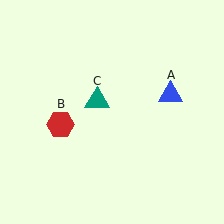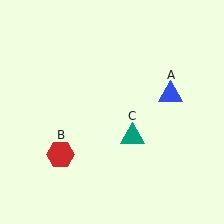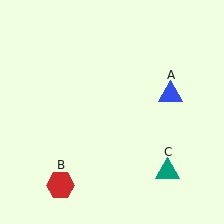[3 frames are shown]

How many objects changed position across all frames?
2 objects changed position: red hexagon (object B), teal triangle (object C).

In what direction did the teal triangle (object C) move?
The teal triangle (object C) moved down and to the right.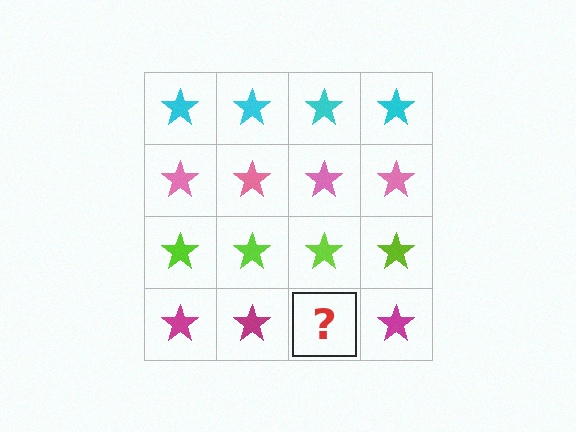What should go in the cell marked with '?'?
The missing cell should contain a magenta star.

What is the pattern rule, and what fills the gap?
The rule is that each row has a consistent color. The gap should be filled with a magenta star.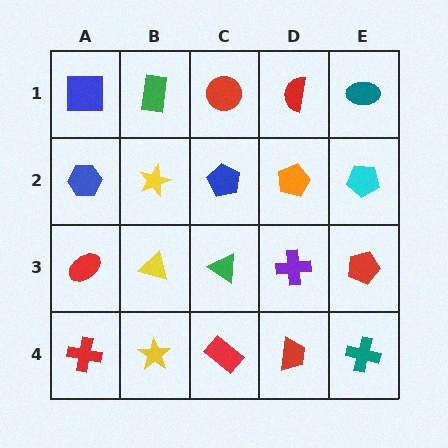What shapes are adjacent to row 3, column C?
A blue pentagon (row 2, column C), a red rectangle (row 4, column C), a yellow triangle (row 3, column B), a purple cross (row 3, column D).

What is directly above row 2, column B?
A green rectangle.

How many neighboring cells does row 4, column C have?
3.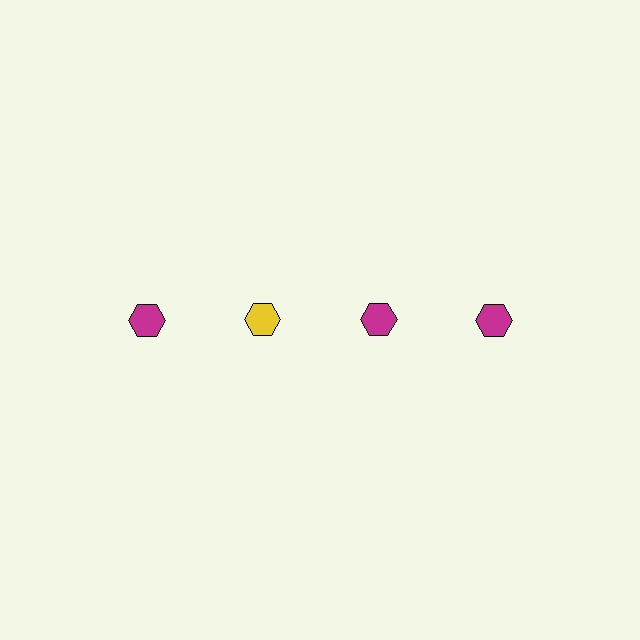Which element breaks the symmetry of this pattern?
The yellow hexagon in the top row, second from left column breaks the symmetry. All other shapes are magenta hexagons.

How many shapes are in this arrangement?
There are 4 shapes arranged in a grid pattern.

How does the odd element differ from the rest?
It has a different color: yellow instead of magenta.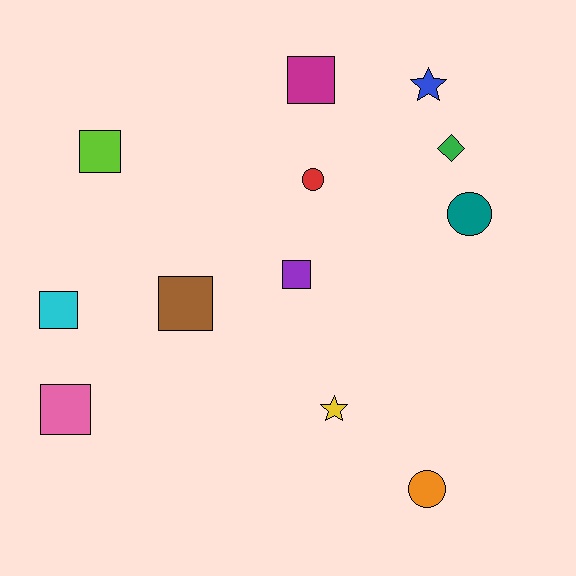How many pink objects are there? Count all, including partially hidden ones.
There is 1 pink object.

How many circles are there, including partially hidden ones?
There are 3 circles.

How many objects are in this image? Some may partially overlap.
There are 12 objects.